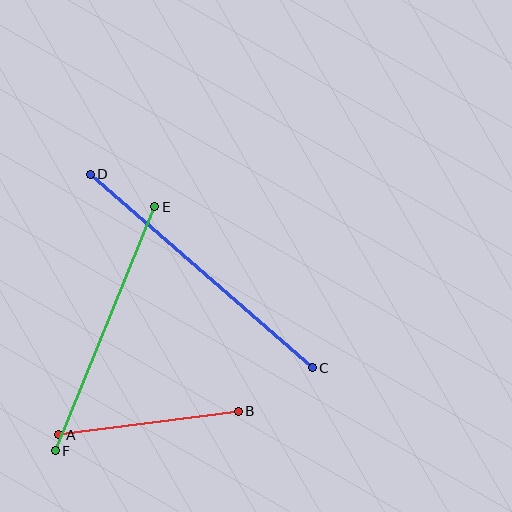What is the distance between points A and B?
The distance is approximately 181 pixels.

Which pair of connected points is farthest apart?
Points C and D are farthest apart.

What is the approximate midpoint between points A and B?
The midpoint is at approximately (149, 423) pixels.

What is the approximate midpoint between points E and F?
The midpoint is at approximately (105, 329) pixels.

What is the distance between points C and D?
The distance is approximately 294 pixels.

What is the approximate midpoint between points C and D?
The midpoint is at approximately (201, 271) pixels.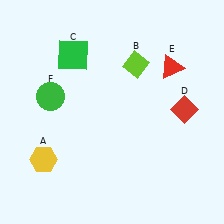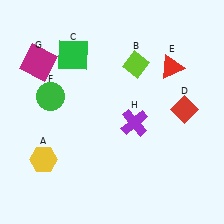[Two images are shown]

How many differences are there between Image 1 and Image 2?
There are 2 differences between the two images.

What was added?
A magenta square (G), a purple cross (H) were added in Image 2.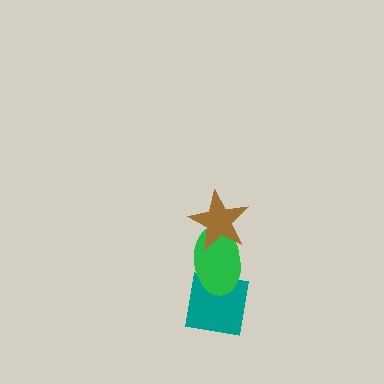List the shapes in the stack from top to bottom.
From top to bottom: the brown star, the green ellipse, the teal square.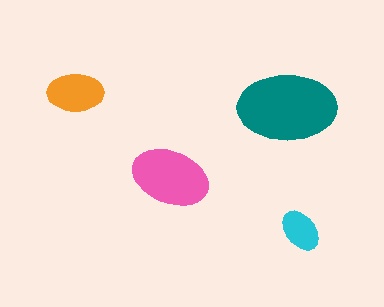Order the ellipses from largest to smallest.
the teal one, the pink one, the orange one, the cyan one.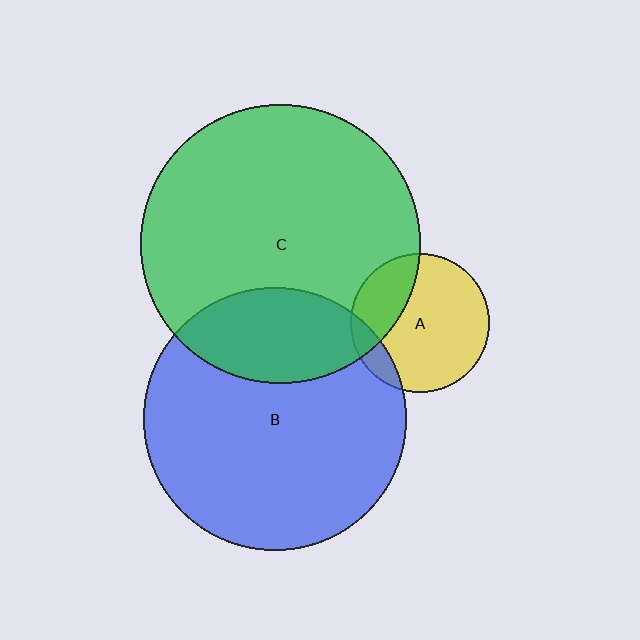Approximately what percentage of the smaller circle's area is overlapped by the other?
Approximately 25%.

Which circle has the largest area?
Circle C (green).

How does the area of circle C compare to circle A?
Approximately 4.0 times.